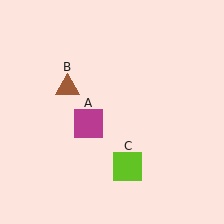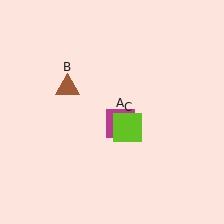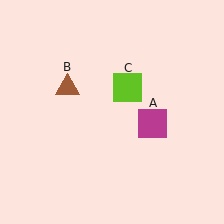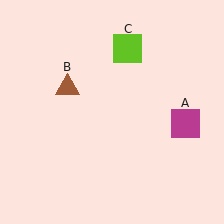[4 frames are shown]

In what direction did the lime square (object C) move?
The lime square (object C) moved up.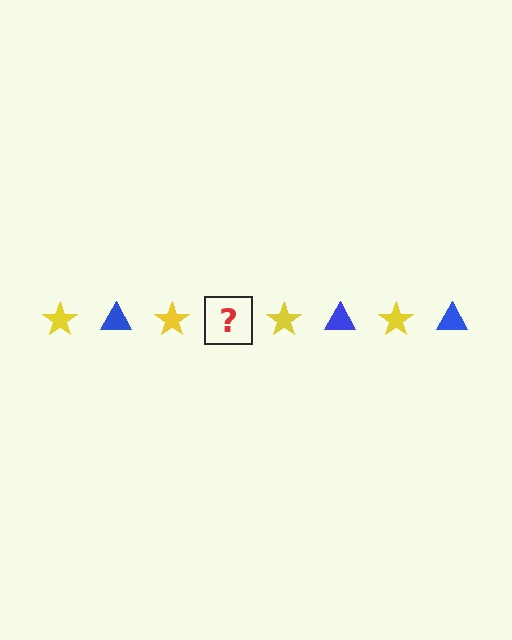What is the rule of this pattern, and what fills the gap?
The rule is that the pattern alternates between yellow star and blue triangle. The gap should be filled with a blue triangle.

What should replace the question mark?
The question mark should be replaced with a blue triangle.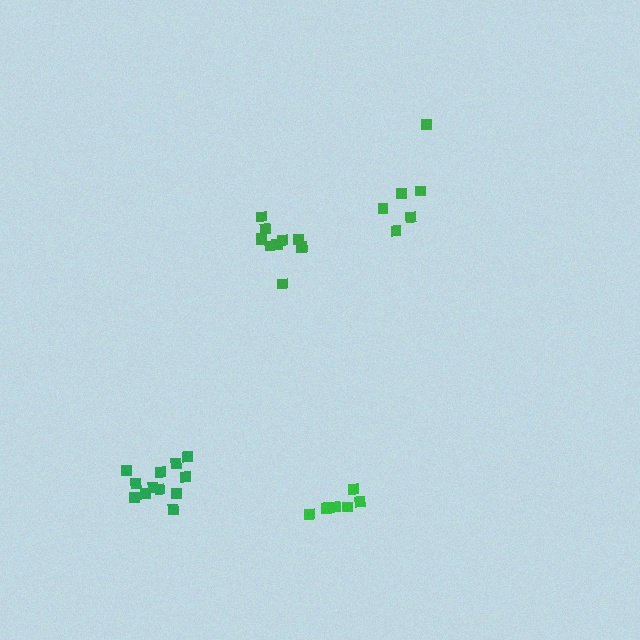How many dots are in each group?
Group 1: 12 dots, Group 2: 11 dots, Group 3: 7 dots, Group 4: 6 dots (36 total).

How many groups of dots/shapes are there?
There are 4 groups.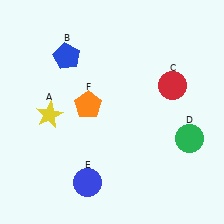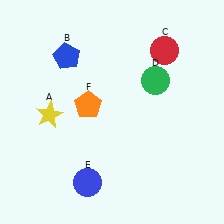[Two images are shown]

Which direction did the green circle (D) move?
The green circle (D) moved up.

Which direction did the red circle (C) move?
The red circle (C) moved up.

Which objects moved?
The objects that moved are: the red circle (C), the green circle (D).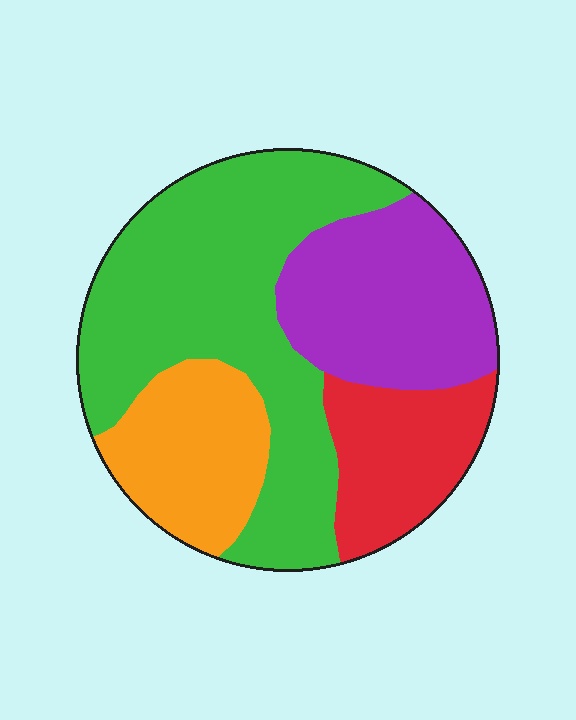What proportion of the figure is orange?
Orange takes up about one sixth (1/6) of the figure.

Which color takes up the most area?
Green, at roughly 45%.